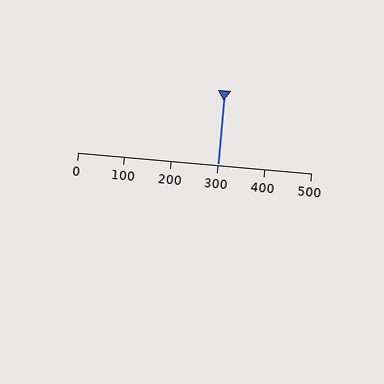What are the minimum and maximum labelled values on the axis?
The axis runs from 0 to 500.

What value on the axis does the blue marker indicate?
The marker indicates approximately 300.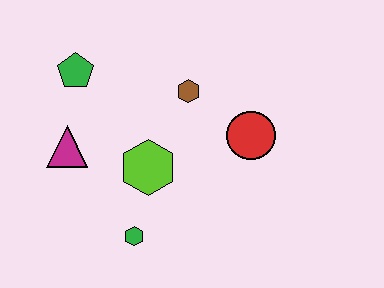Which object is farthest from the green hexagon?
The green pentagon is farthest from the green hexagon.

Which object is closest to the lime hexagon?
The green hexagon is closest to the lime hexagon.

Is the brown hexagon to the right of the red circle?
No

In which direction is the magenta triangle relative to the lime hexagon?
The magenta triangle is to the left of the lime hexagon.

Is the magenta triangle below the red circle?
Yes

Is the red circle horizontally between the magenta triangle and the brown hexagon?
No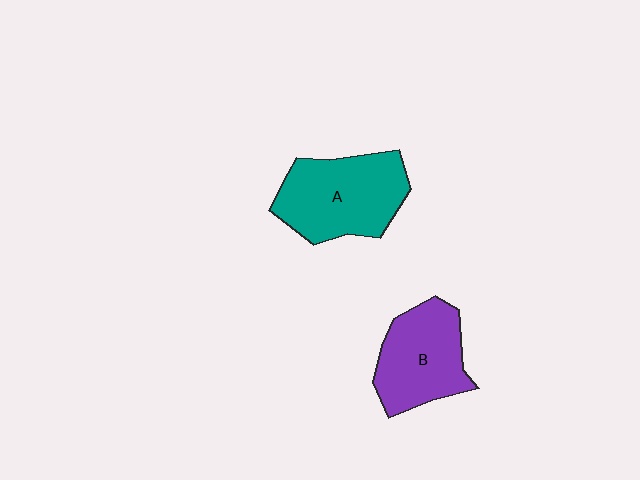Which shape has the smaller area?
Shape B (purple).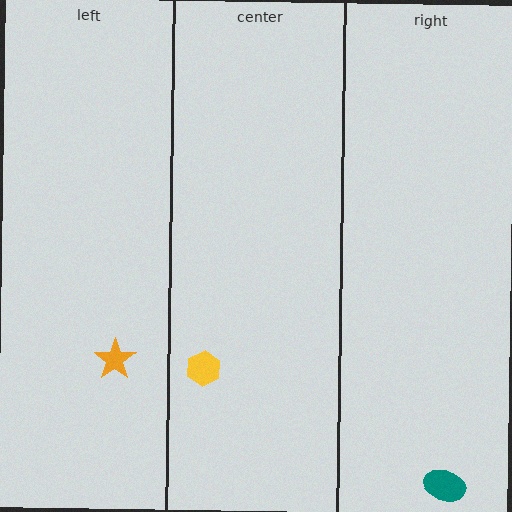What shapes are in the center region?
The yellow hexagon.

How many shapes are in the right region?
1.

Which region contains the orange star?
The left region.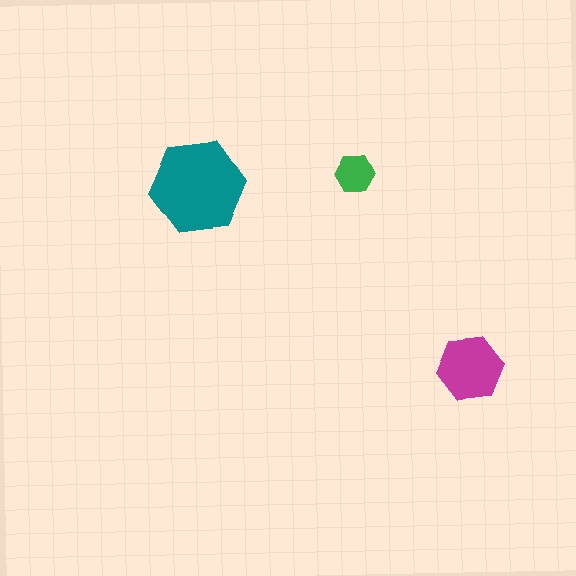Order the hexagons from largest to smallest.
the teal one, the magenta one, the green one.